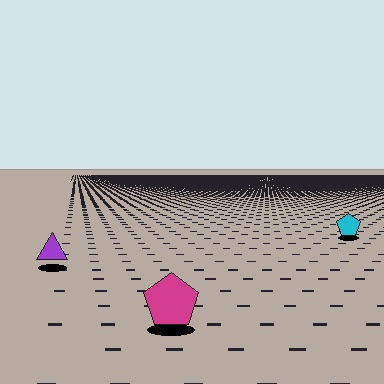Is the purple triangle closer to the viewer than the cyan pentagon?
Yes. The purple triangle is closer — you can tell from the texture gradient: the ground texture is coarser near it.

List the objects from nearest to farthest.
From nearest to farthest: the magenta pentagon, the purple triangle, the cyan pentagon.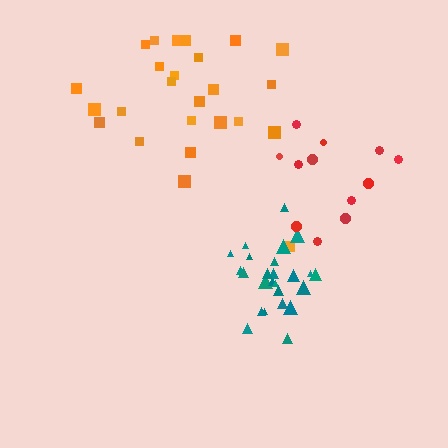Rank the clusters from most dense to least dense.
teal, orange, red.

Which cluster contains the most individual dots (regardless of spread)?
Orange (25).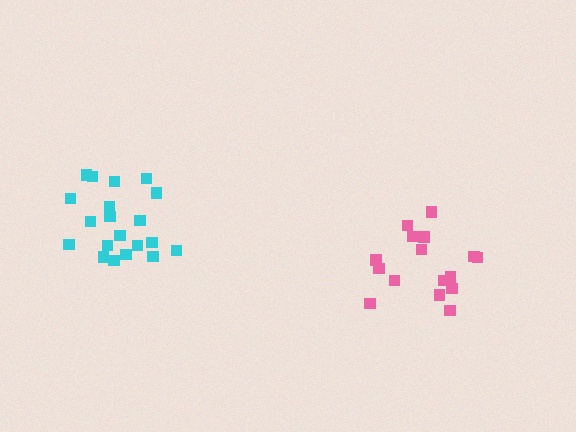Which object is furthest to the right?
The pink cluster is rightmost.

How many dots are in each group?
Group 1: 16 dots, Group 2: 20 dots (36 total).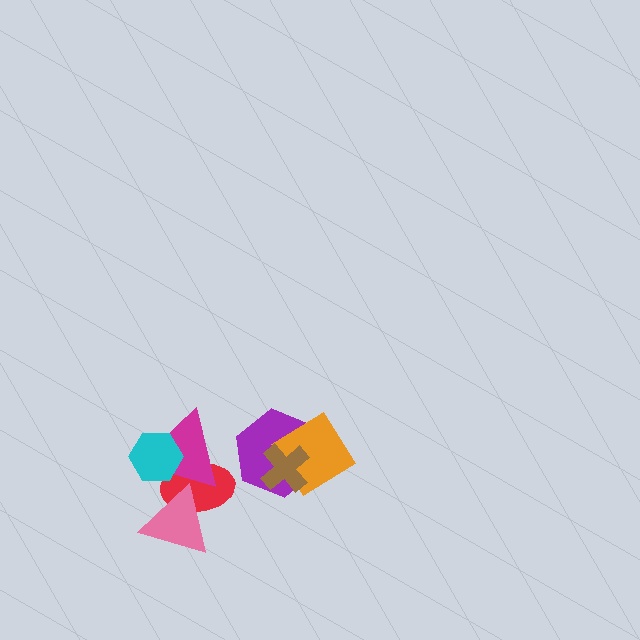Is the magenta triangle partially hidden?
Yes, it is partially covered by another shape.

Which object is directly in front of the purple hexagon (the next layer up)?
The orange diamond is directly in front of the purple hexagon.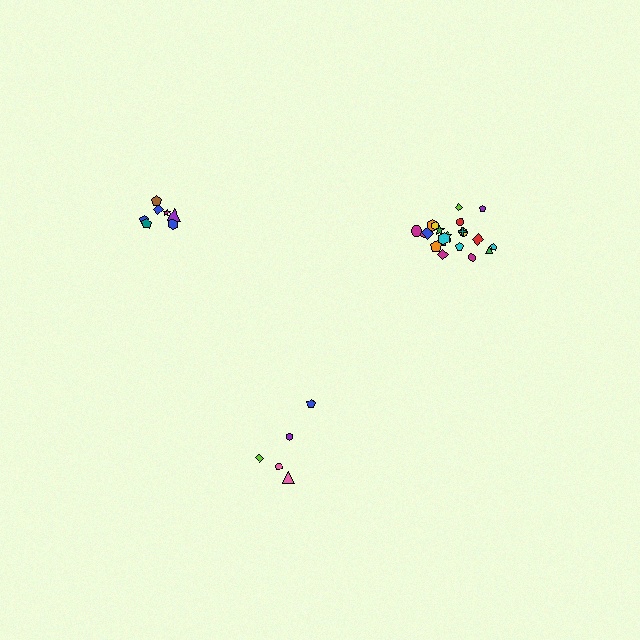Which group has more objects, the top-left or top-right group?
The top-right group.